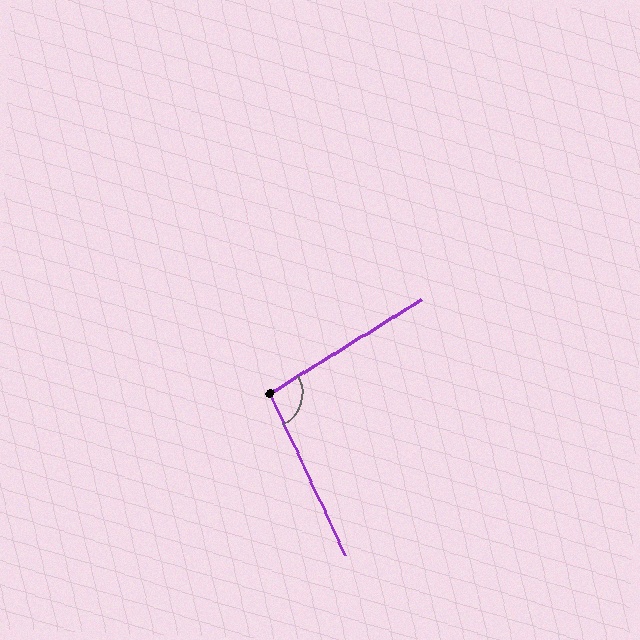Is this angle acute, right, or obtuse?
It is obtuse.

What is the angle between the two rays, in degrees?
Approximately 97 degrees.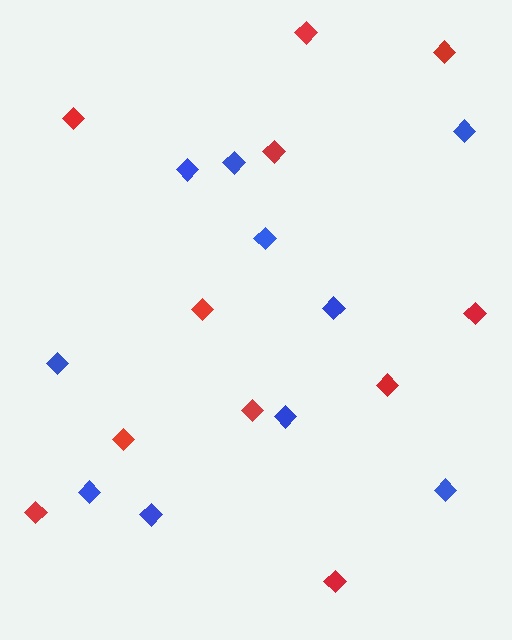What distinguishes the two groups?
There are 2 groups: one group of red diamonds (11) and one group of blue diamonds (10).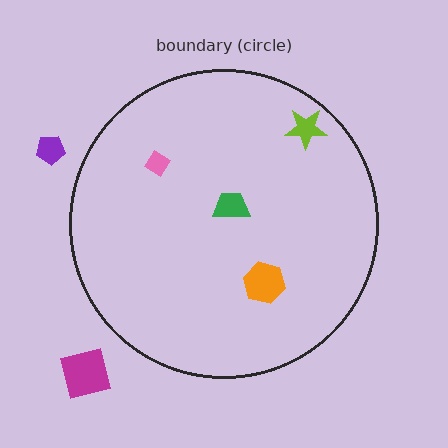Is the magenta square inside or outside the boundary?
Outside.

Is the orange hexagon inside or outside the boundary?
Inside.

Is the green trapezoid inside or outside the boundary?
Inside.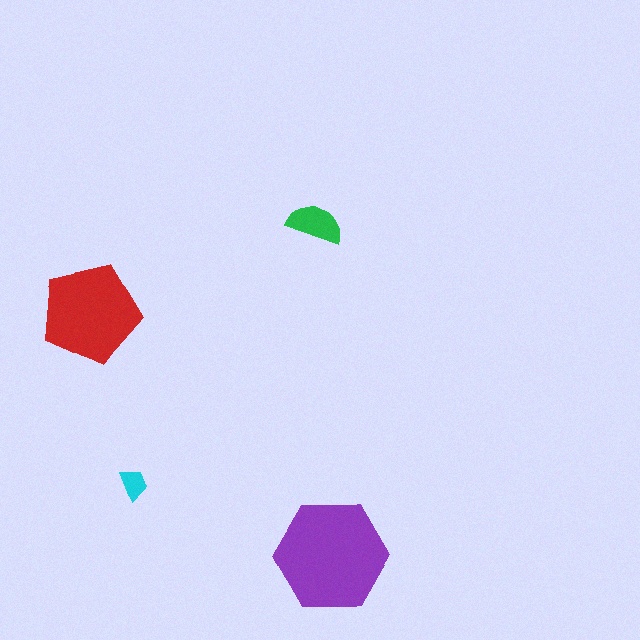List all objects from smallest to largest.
The cyan trapezoid, the green semicircle, the red pentagon, the purple hexagon.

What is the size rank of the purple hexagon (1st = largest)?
1st.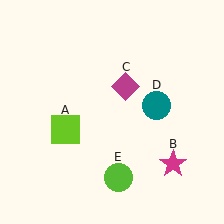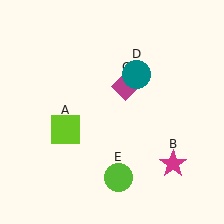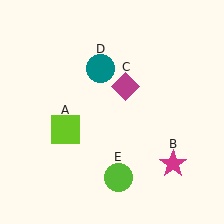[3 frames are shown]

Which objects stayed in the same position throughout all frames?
Lime square (object A) and magenta star (object B) and magenta diamond (object C) and lime circle (object E) remained stationary.